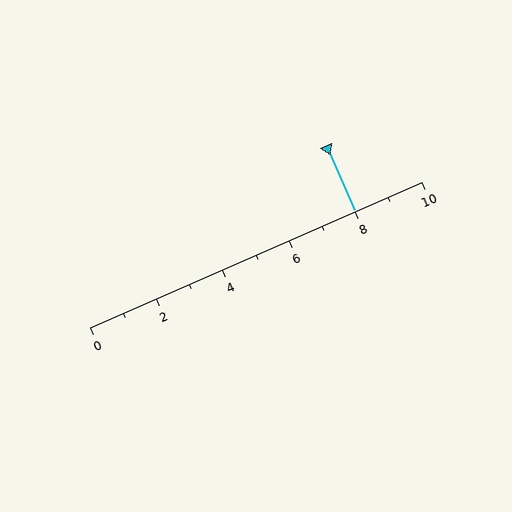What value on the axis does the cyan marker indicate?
The marker indicates approximately 8.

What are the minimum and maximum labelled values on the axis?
The axis runs from 0 to 10.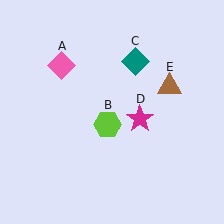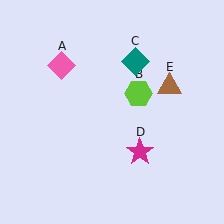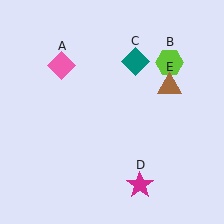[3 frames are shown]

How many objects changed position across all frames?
2 objects changed position: lime hexagon (object B), magenta star (object D).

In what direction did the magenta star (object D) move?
The magenta star (object D) moved down.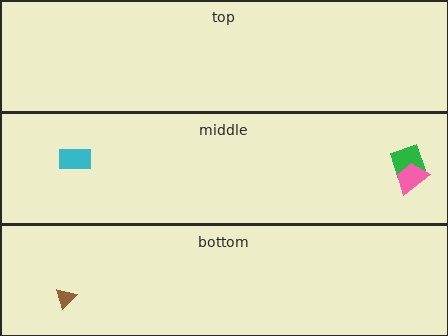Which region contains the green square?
The middle region.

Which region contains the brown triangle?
The bottom region.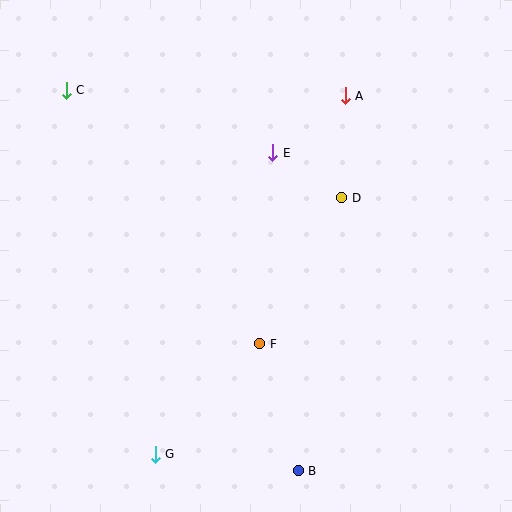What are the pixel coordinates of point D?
Point D is at (342, 198).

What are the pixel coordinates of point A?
Point A is at (345, 96).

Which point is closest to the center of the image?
Point F at (260, 344) is closest to the center.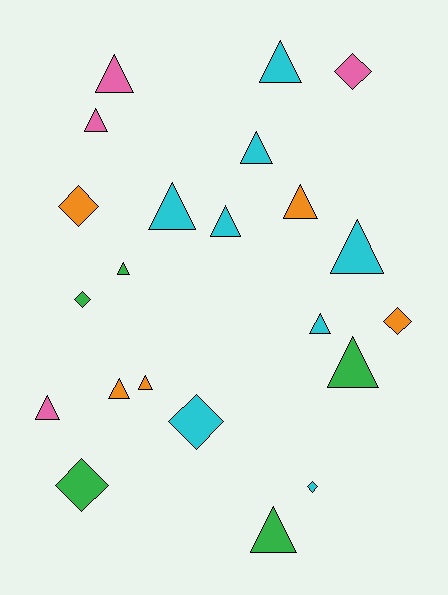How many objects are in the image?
There are 22 objects.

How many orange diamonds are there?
There are 2 orange diamonds.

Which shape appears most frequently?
Triangle, with 15 objects.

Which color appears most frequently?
Cyan, with 8 objects.